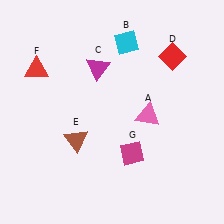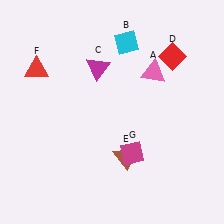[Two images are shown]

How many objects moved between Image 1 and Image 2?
2 objects moved between the two images.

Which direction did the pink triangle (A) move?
The pink triangle (A) moved up.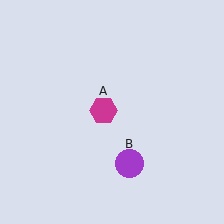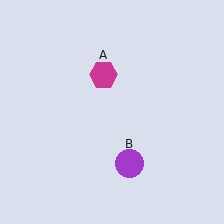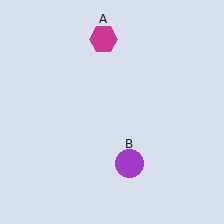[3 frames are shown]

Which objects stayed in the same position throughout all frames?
Purple circle (object B) remained stationary.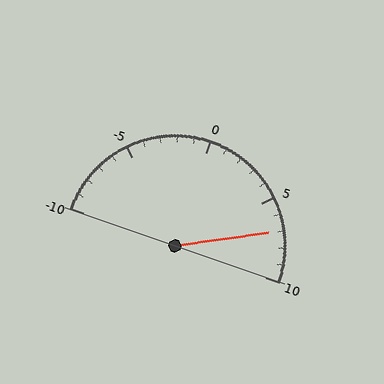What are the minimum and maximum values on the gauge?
The gauge ranges from -10 to 10.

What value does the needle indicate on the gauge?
The needle indicates approximately 7.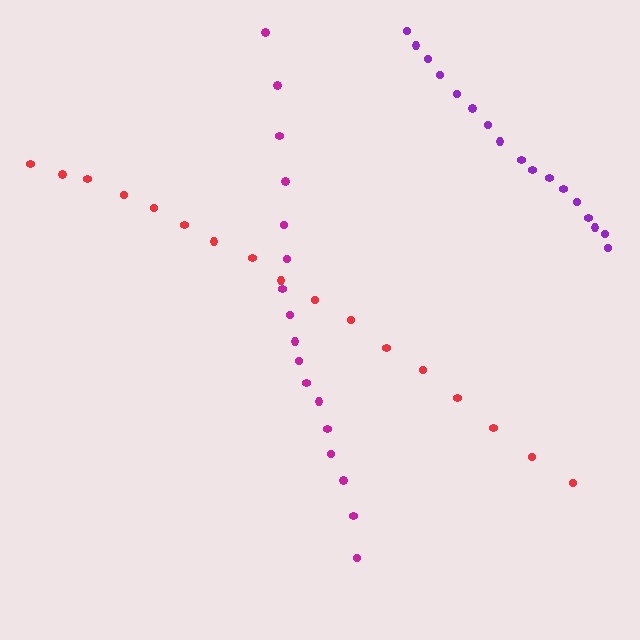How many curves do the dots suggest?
There are 3 distinct paths.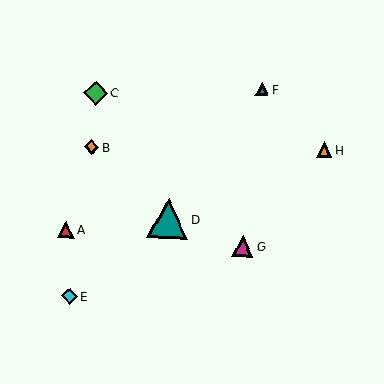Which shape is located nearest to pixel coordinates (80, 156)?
The orange diamond (labeled B) at (92, 147) is nearest to that location.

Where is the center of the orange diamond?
The center of the orange diamond is at (92, 147).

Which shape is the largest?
The teal triangle (labeled D) is the largest.